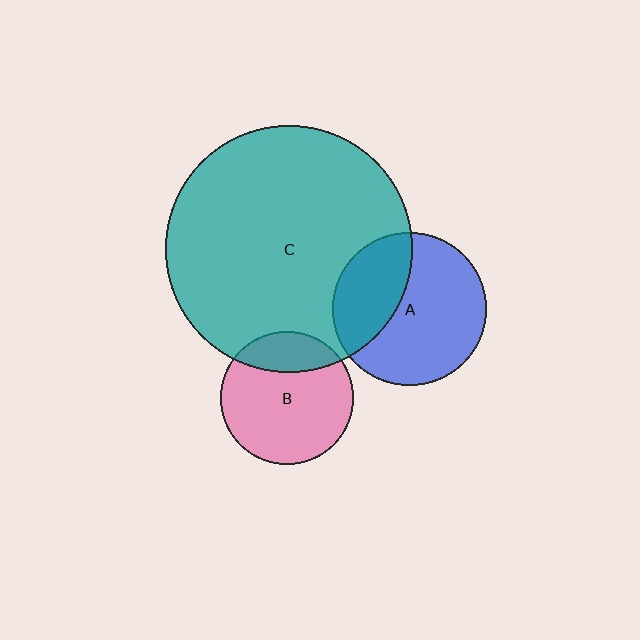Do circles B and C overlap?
Yes.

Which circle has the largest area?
Circle C (teal).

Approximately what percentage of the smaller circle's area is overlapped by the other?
Approximately 20%.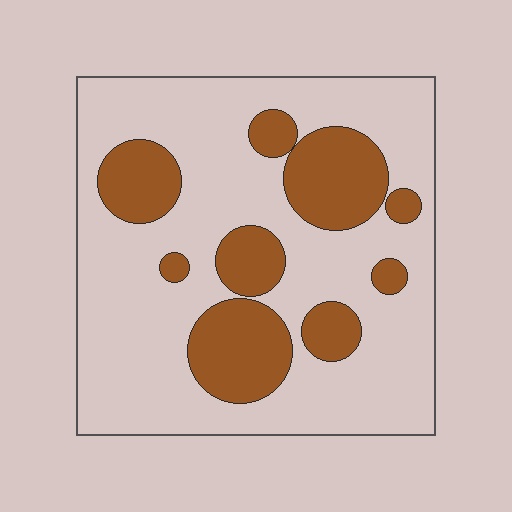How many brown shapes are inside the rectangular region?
9.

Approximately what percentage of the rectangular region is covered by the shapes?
Approximately 25%.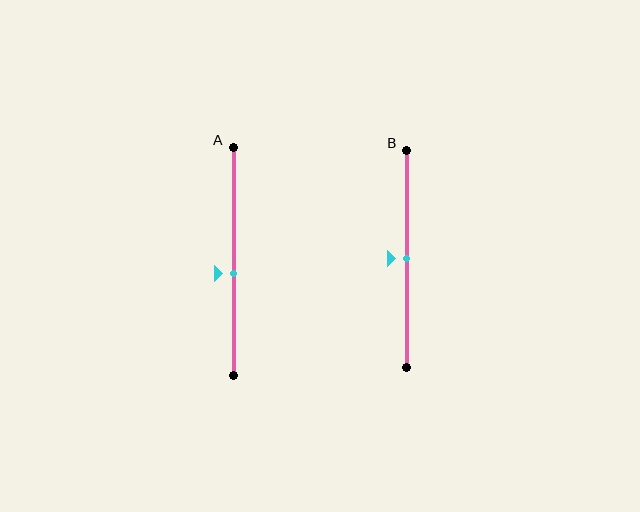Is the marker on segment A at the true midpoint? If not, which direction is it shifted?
No, the marker on segment A is shifted downward by about 5% of the segment length.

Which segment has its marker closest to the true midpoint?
Segment B has its marker closest to the true midpoint.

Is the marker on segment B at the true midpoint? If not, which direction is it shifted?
Yes, the marker on segment B is at the true midpoint.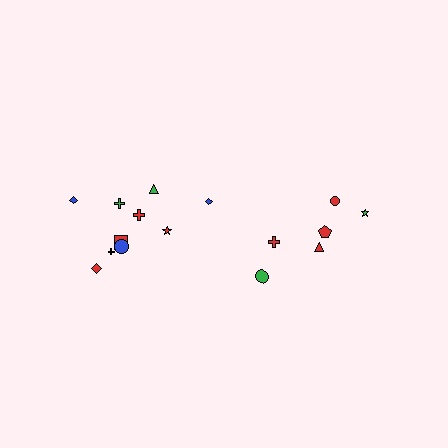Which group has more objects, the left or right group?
The left group.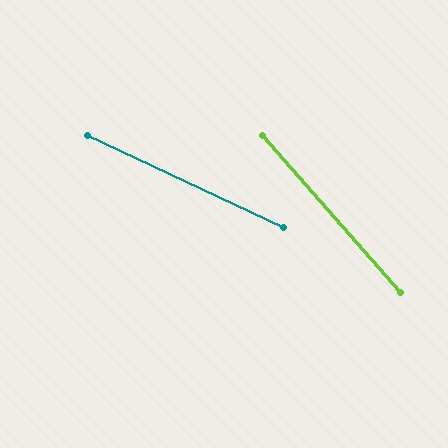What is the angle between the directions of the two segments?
Approximately 23 degrees.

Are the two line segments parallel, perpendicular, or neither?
Neither parallel nor perpendicular — they differ by about 23°.